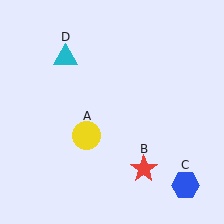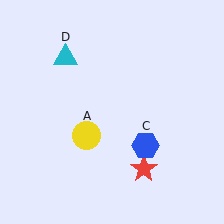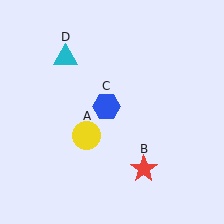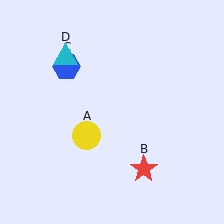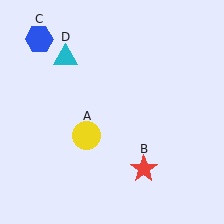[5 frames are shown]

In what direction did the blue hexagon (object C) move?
The blue hexagon (object C) moved up and to the left.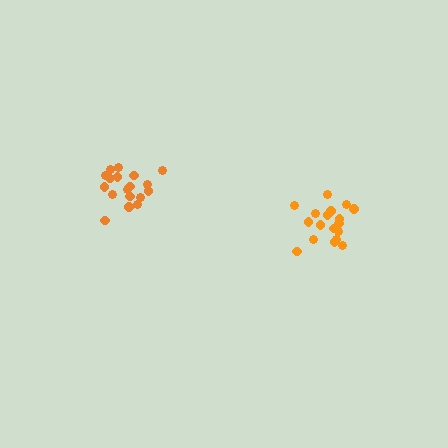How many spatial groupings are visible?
There are 2 spatial groupings.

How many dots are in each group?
Group 1: 18 dots, Group 2: 18 dots (36 total).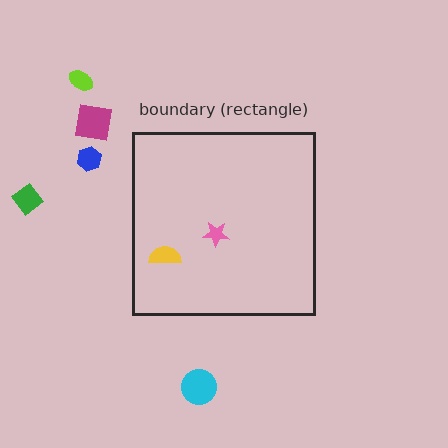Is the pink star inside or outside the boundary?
Inside.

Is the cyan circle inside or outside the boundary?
Outside.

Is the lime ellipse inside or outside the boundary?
Outside.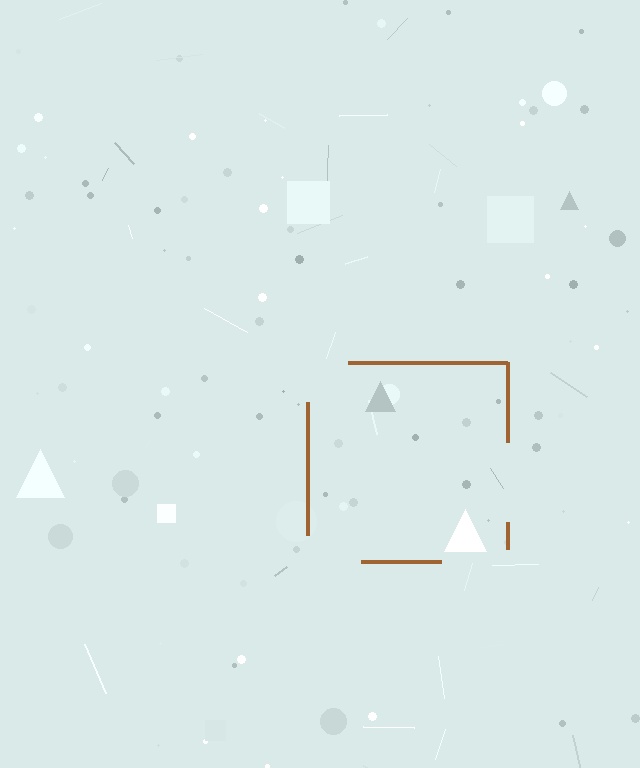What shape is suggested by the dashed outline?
The dashed outline suggests a square.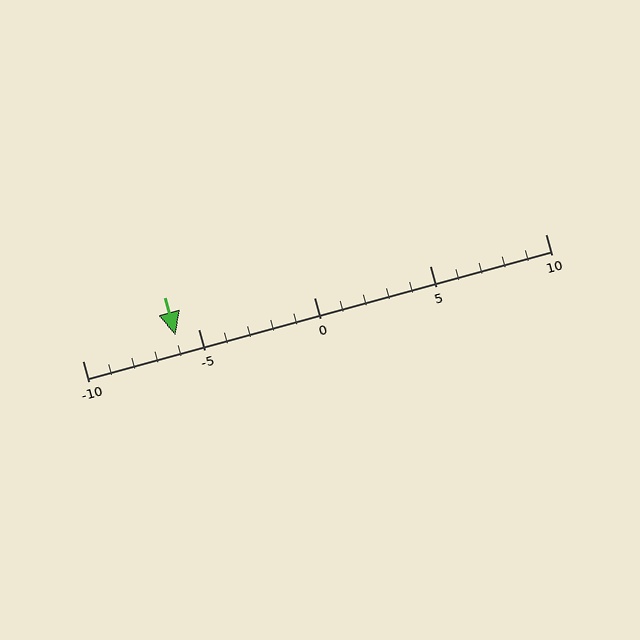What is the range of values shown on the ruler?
The ruler shows values from -10 to 10.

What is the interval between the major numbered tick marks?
The major tick marks are spaced 5 units apart.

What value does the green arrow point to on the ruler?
The green arrow points to approximately -6.